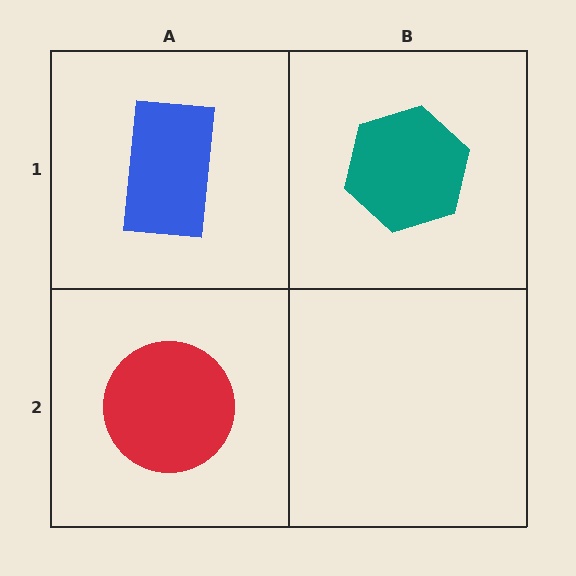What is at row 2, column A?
A red circle.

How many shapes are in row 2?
1 shape.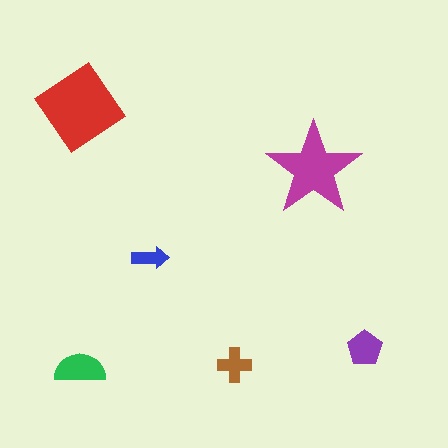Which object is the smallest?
The blue arrow.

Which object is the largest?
The red diamond.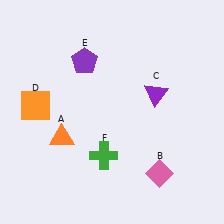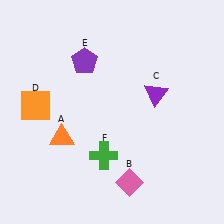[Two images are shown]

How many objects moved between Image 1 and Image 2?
1 object moved between the two images.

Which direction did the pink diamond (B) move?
The pink diamond (B) moved left.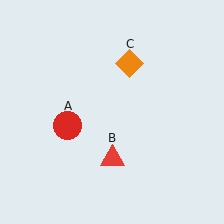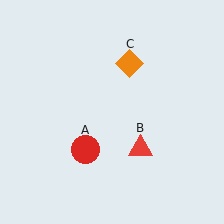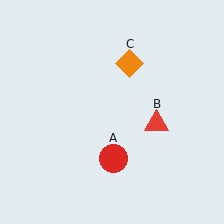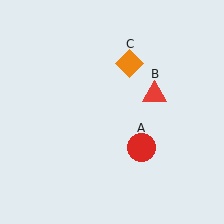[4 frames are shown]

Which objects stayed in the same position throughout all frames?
Orange diamond (object C) remained stationary.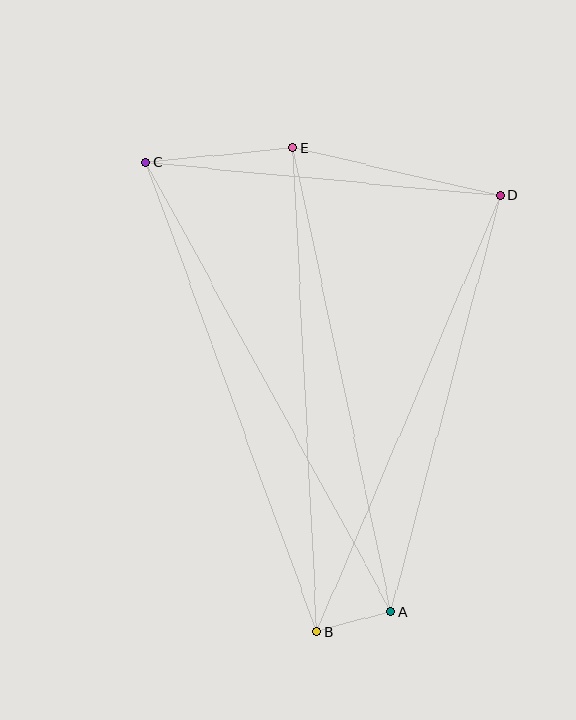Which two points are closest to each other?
Points A and B are closest to each other.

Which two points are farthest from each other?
Points A and C are farthest from each other.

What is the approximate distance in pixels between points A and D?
The distance between A and D is approximately 430 pixels.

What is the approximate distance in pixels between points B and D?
The distance between B and D is approximately 473 pixels.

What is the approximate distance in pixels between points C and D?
The distance between C and D is approximately 355 pixels.